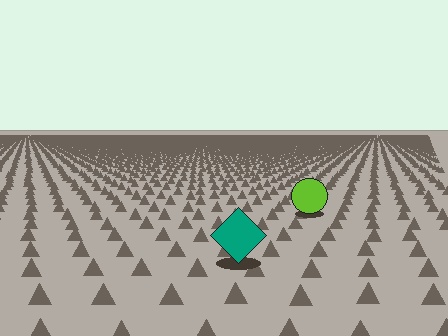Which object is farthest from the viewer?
The lime circle is farthest from the viewer. It appears smaller and the ground texture around it is denser.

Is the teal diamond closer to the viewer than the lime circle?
Yes. The teal diamond is closer — you can tell from the texture gradient: the ground texture is coarser near it.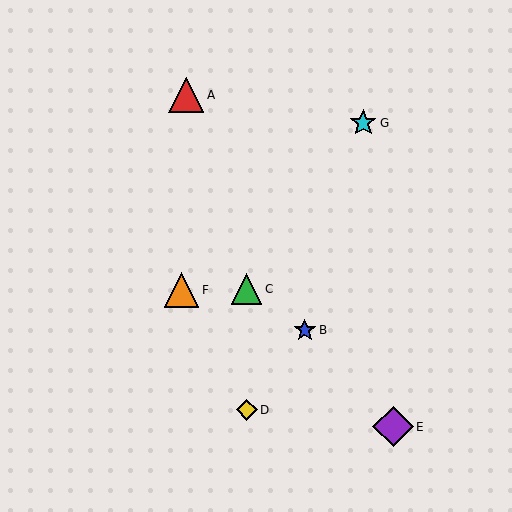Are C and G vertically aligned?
No, C is at x≈247 and G is at x≈363.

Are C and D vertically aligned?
Yes, both are at x≈247.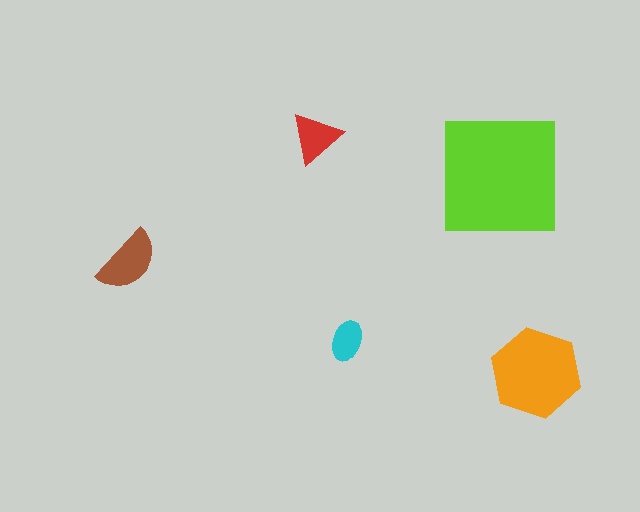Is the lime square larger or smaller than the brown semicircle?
Larger.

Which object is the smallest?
The cyan ellipse.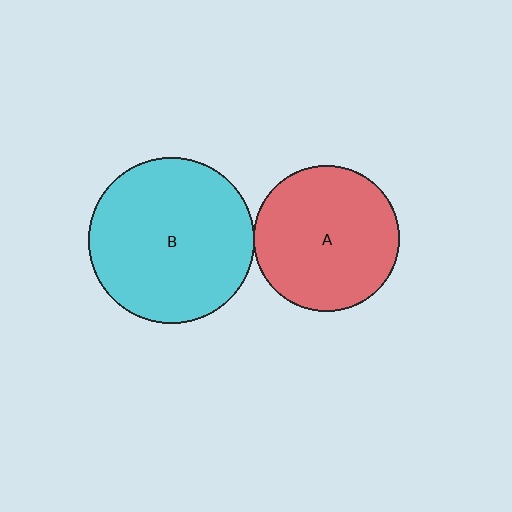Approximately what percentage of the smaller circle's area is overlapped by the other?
Approximately 5%.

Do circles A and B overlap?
Yes.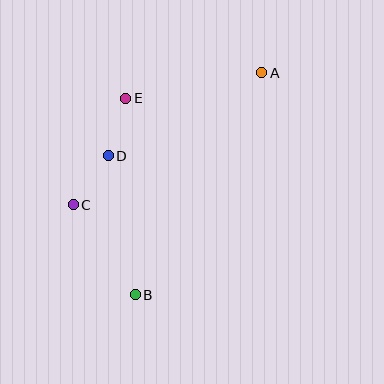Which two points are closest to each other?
Points D and E are closest to each other.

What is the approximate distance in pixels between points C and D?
The distance between C and D is approximately 61 pixels.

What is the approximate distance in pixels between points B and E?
The distance between B and E is approximately 197 pixels.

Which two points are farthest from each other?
Points A and B are farthest from each other.